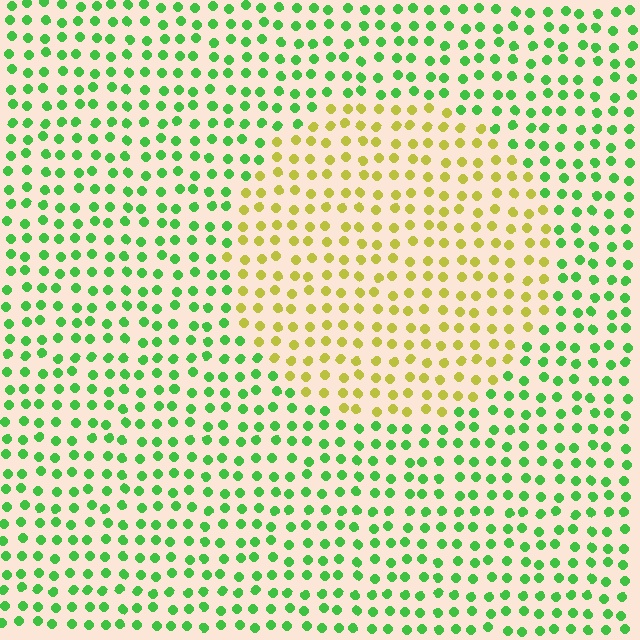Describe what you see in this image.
The image is filled with small green elements in a uniform arrangement. A circle-shaped region is visible where the elements are tinted to a slightly different hue, forming a subtle color boundary.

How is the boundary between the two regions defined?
The boundary is defined purely by a slight shift in hue (about 58 degrees). Spacing, size, and orientation are identical on both sides.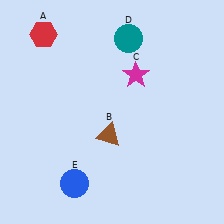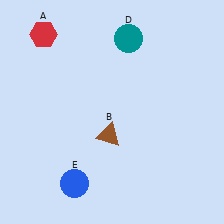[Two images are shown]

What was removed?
The magenta star (C) was removed in Image 2.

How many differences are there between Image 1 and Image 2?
There is 1 difference between the two images.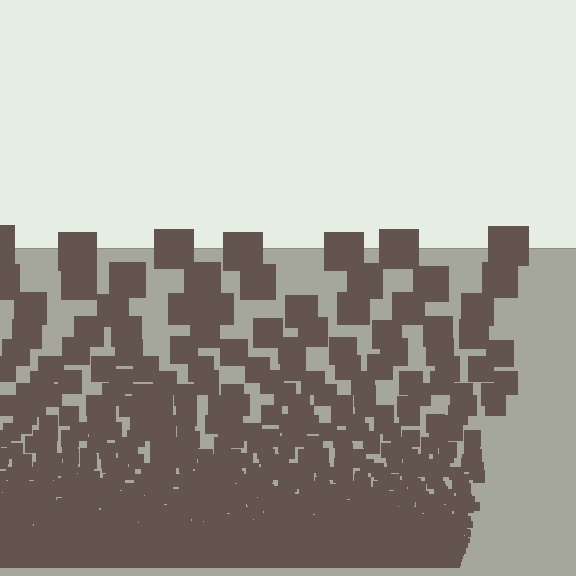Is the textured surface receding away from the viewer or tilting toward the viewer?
The surface appears to tilt toward the viewer. Texture elements get larger and sparser toward the top.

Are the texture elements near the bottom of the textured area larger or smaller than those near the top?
Smaller. The gradient is inverted — elements near the bottom are smaller and denser.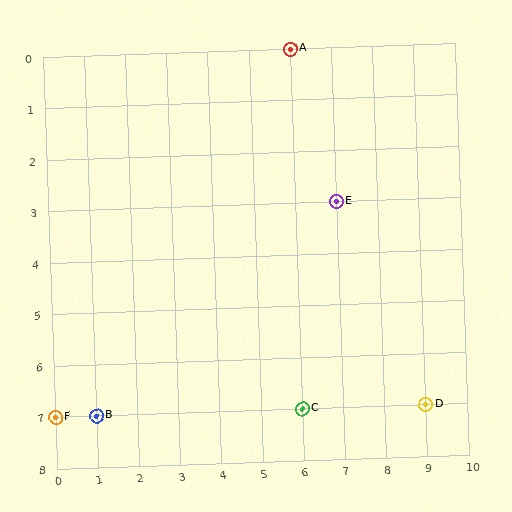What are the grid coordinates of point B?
Point B is at grid coordinates (1, 7).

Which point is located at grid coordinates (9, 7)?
Point D is at (9, 7).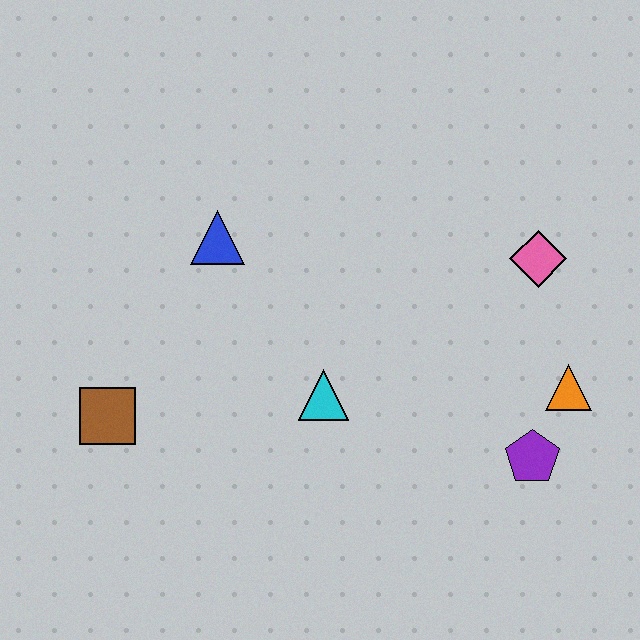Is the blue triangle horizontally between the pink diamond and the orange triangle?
No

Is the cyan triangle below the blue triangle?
Yes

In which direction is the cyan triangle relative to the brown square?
The cyan triangle is to the right of the brown square.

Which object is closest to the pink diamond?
The orange triangle is closest to the pink diamond.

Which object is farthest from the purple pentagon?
The brown square is farthest from the purple pentagon.